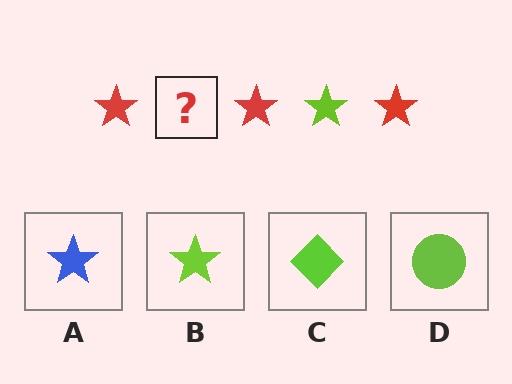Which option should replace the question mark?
Option B.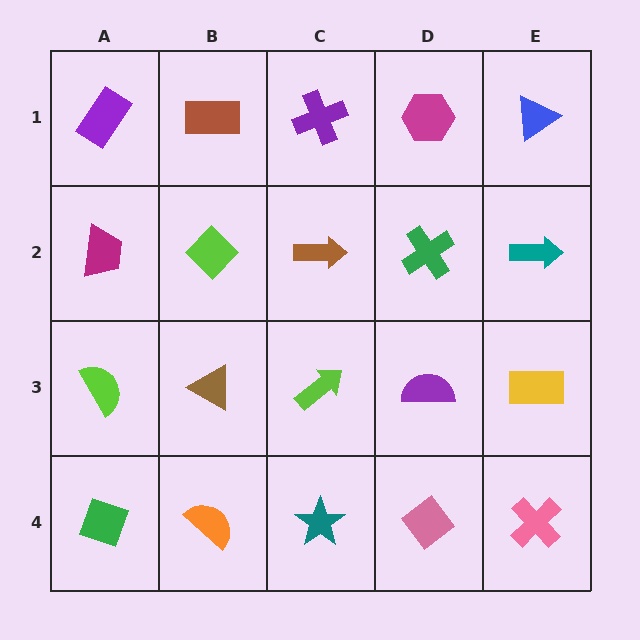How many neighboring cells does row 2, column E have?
3.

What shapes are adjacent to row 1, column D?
A green cross (row 2, column D), a purple cross (row 1, column C), a blue triangle (row 1, column E).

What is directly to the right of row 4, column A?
An orange semicircle.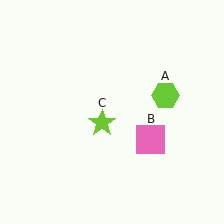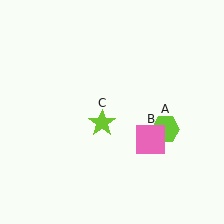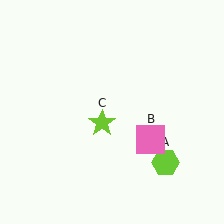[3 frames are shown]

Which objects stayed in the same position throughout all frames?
Pink square (object B) and lime star (object C) remained stationary.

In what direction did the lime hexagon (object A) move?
The lime hexagon (object A) moved down.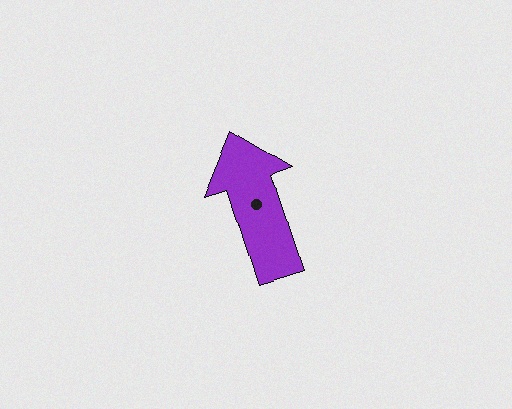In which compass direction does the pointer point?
North.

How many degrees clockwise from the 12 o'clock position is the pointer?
Approximately 342 degrees.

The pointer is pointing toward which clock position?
Roughly 11 o'clock.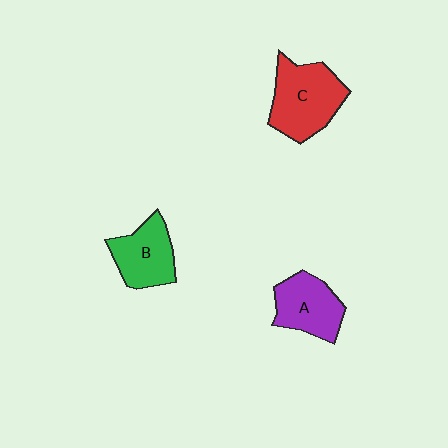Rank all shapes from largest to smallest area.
From largest to smallest: C (red), A (purple), B (green).